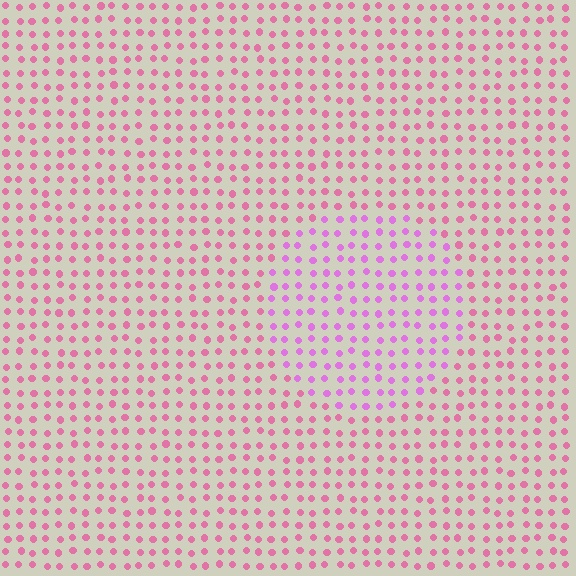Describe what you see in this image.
The image is filled with small pink elements in a uniform arrangement. A circle-shaped region is visible where the elements are tinted to a slightly different hue, forming a subtle color boundary.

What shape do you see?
I see a circle.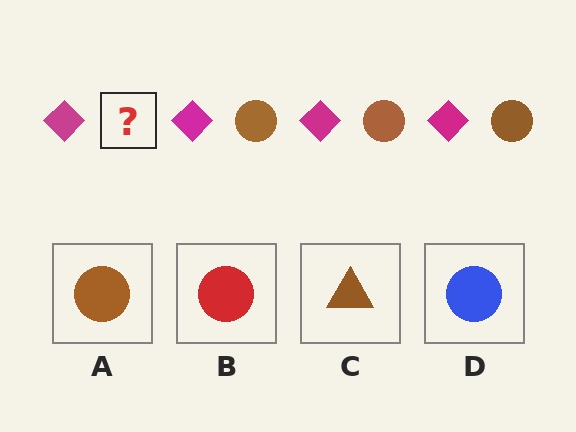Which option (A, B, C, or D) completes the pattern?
A.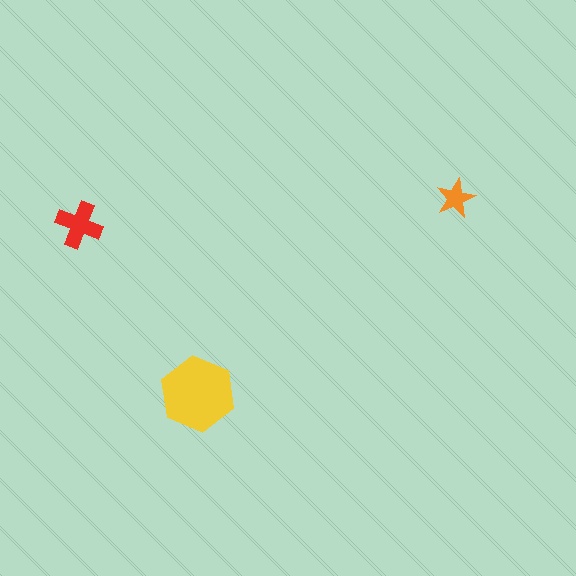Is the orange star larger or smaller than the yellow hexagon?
Smaller.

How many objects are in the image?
There are 3 objects in the image.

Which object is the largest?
The yellow hexagon.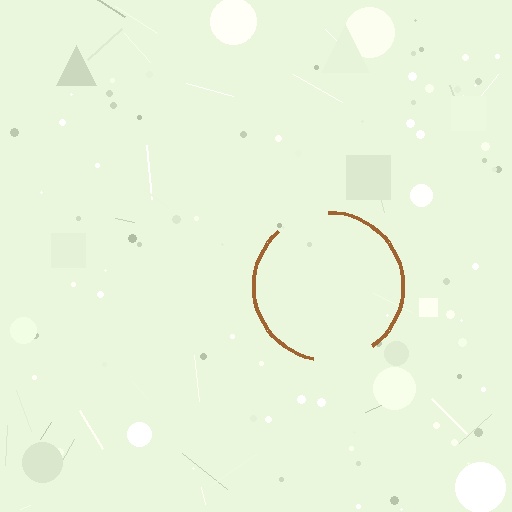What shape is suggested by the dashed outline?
The dashed outline suggests a circle.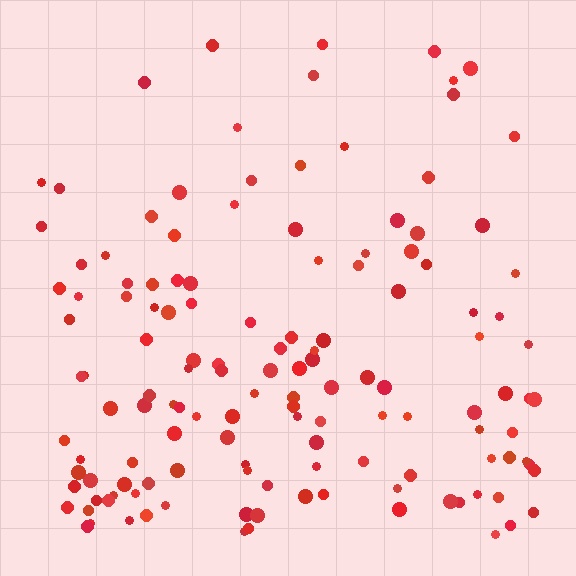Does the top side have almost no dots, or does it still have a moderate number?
Still a moderate number, just noticeably fewer than the bottom.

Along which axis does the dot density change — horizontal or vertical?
Vertical.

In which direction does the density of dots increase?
From top to bottom, with the bottom side densest.